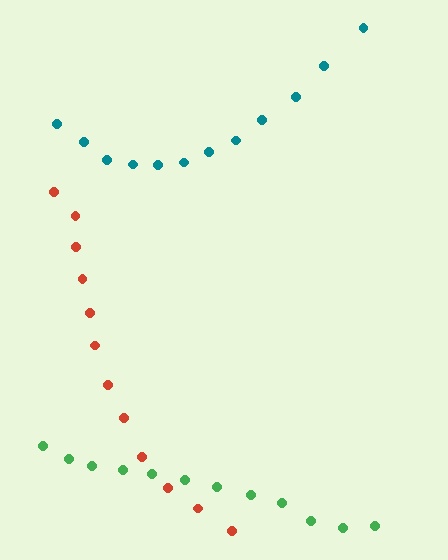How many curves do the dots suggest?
There are 3 distinct paths.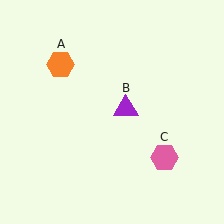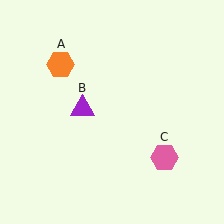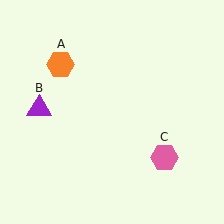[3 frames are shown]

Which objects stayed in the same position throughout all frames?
Orange hexagon (object A) and pink hexagon (object C) remained stationary.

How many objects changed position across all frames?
1 object changed position: purple triangle (object B).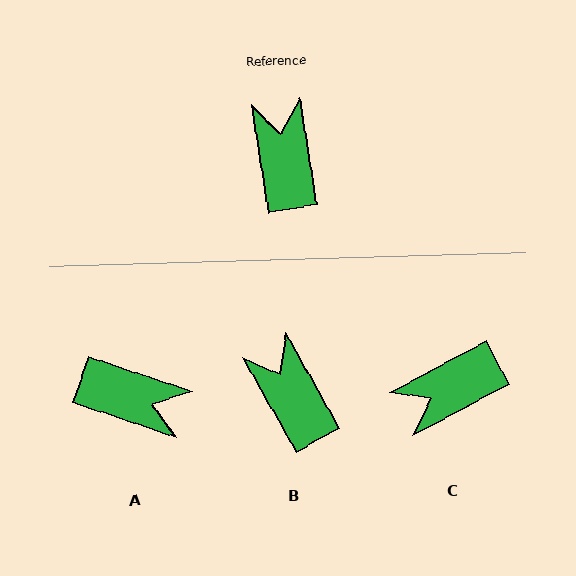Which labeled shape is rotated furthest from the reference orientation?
A, about 118 degrees away.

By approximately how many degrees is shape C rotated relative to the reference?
Approximately 109 degrees counter-clockwise.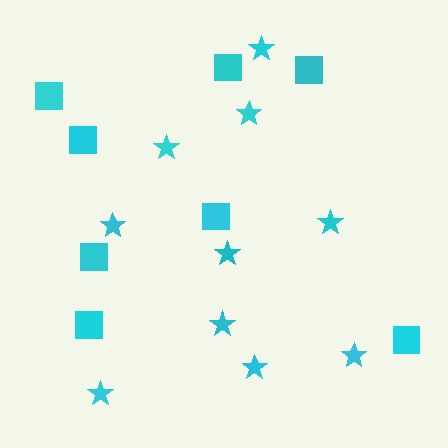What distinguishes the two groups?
There are 2 groups: one group of squares (8) and one group of stars (10).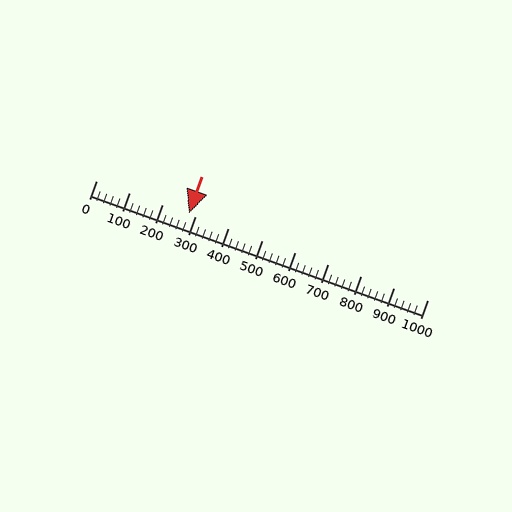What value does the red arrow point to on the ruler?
The red arrow points to approximately 281.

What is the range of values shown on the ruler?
The ruler shows values from 0 to 1000.